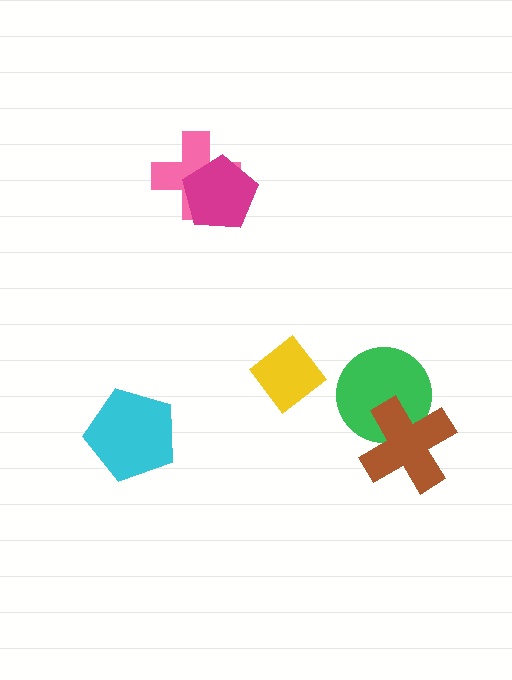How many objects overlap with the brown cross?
1 object overlaps with the brown cross.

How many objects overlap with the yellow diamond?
0 objects overlap with the yellow diamond.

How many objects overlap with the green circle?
1 object overlaps with the green circle.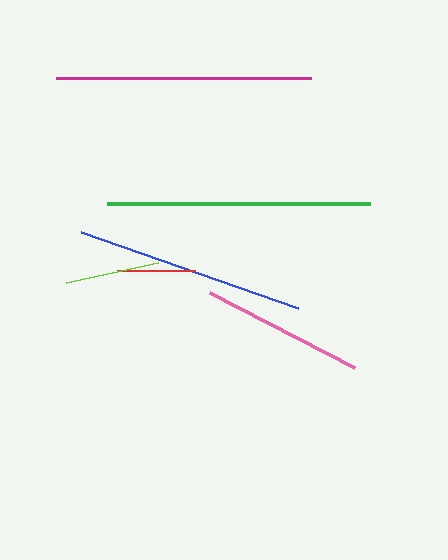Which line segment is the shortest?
The red line is the shortest at approximately 78 pixels.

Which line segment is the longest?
The green line is the longest at approximately 263 pixels.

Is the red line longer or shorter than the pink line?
The pink line is longer than the red line.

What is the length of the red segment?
The red segment is approximately 78 pixels long.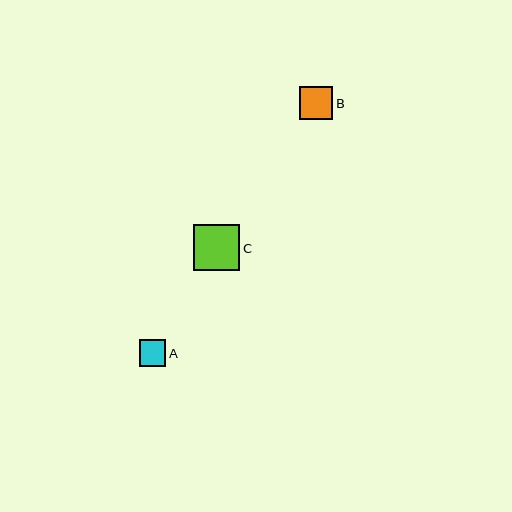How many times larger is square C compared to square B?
Square C is approximately 1.4 times the size of square B.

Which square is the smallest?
Square A is the smallest with a size of approximately 26 pixels.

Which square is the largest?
Square C is the largest with a size of approximately 47 pixels.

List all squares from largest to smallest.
From largest to smallest: C, B, A.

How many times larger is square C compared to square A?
Square C is approximately 1.8 times the size of square A.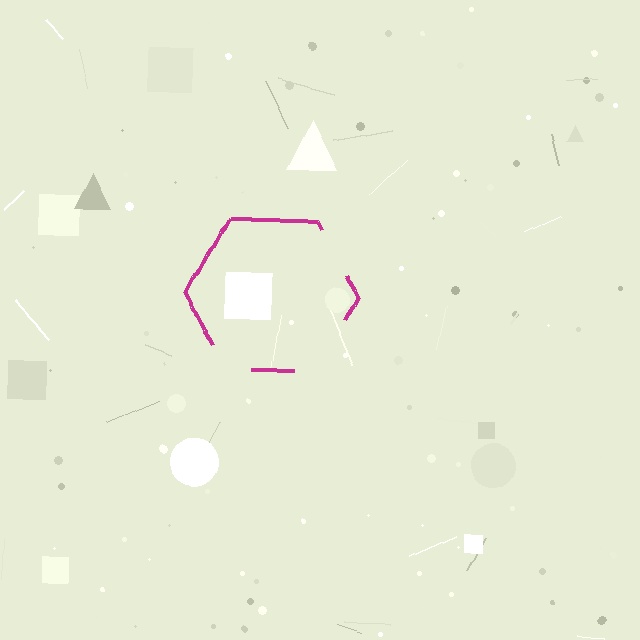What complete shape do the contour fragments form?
The contour fragments form a hexagon.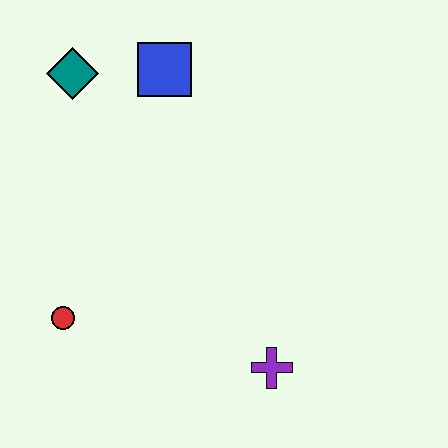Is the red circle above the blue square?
No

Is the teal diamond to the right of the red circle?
Yes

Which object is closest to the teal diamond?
The blue square is closest to the teal diamond.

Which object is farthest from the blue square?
The purple cross is farthest from the blue square.